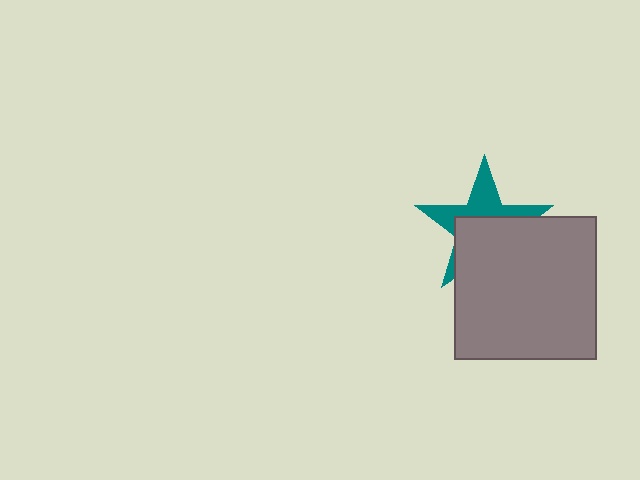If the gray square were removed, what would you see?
You would see the complete teal star.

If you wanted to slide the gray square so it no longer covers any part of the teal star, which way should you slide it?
Slide it down — that is the most direct way to separate the two shapes.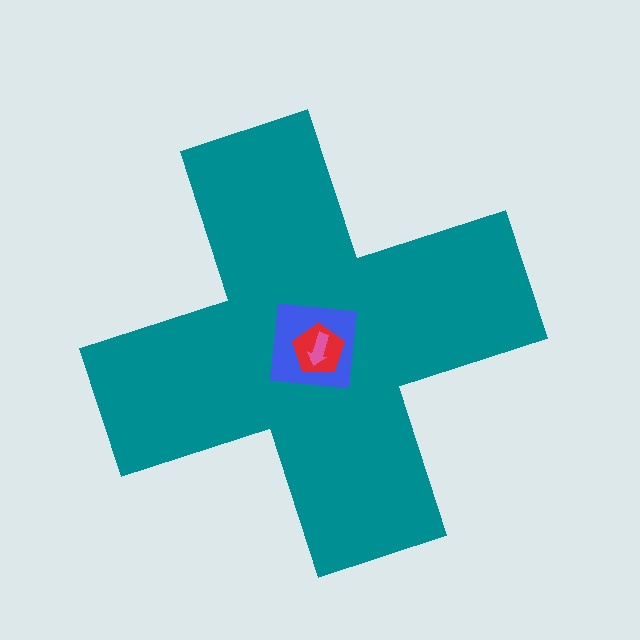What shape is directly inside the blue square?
The red pentagon.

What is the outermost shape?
The teal cross.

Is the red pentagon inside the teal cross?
Yes.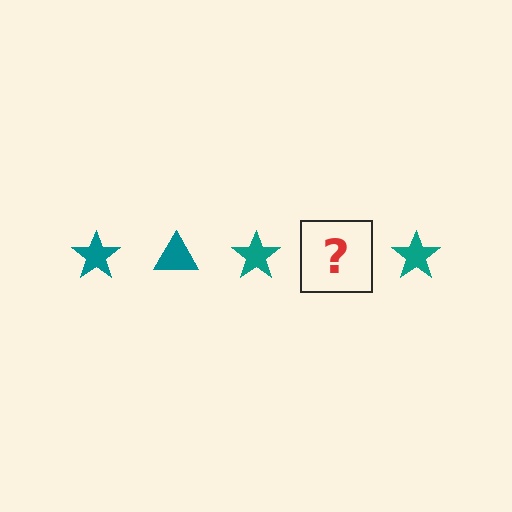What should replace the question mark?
The question mark should be replaced with a teal triangle.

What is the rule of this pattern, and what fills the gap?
The rule is that the pattern cycles through star, triangle shapes in teal. The gap should be filled with a teal triangle.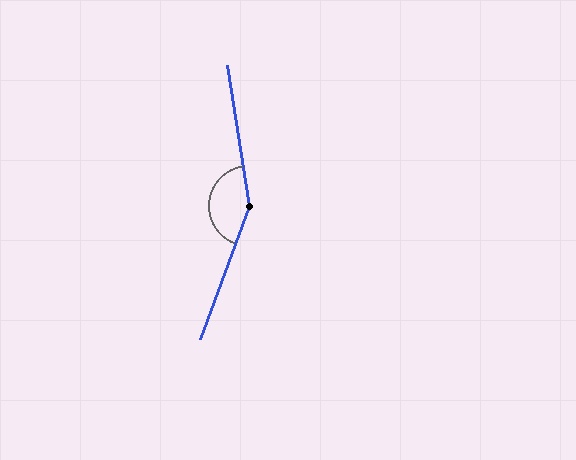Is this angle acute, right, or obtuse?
It is obtuse.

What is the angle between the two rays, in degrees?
Approximately 151 degrees.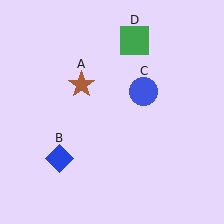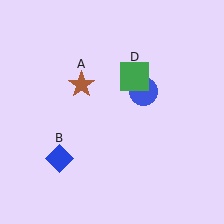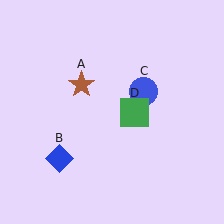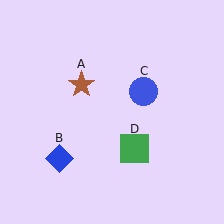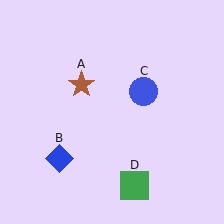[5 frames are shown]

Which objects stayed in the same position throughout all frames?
Brown star (object A) and blue diamond (object B) and blue circle (object C) remained stationary.